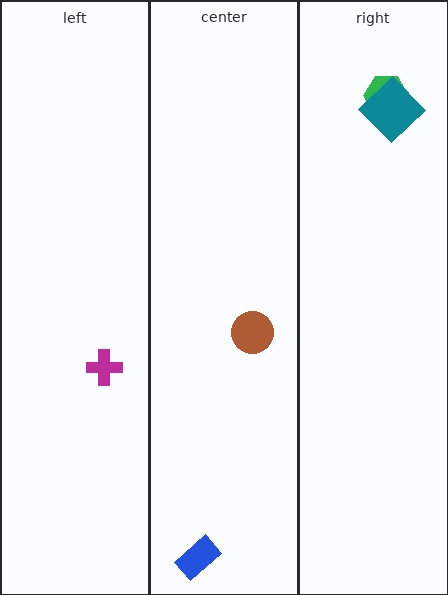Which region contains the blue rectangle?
The center region.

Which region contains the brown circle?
The center region.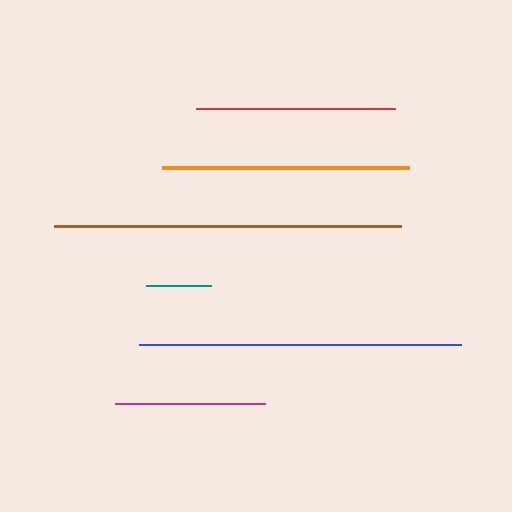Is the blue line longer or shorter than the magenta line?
The blue line is longer than the magenta line.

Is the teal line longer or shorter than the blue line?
The blue line is longer than the teal line.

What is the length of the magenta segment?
The magenta segment is approximately 150 pixels long.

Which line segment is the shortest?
The teal line is the shortest at approximately 65 pixels.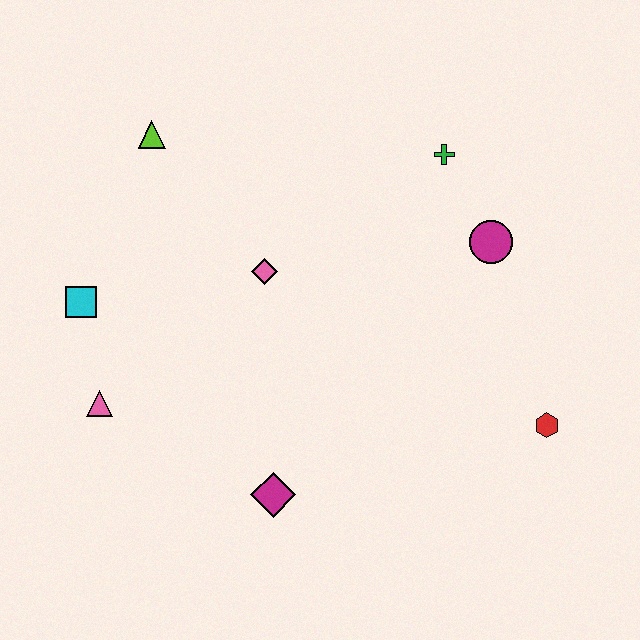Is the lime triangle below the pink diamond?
No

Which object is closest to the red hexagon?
The magenta circle is closest to the red hexagon.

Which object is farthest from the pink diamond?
The red hexagon is farthest from the pink diamond.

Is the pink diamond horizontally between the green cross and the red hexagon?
No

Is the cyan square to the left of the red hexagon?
Yes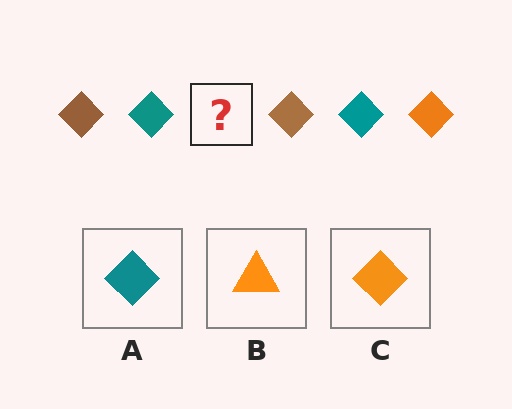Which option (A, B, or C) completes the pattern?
C.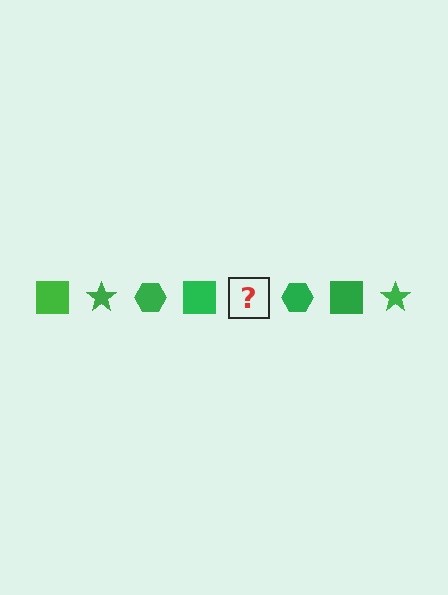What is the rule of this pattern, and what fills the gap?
The rule is that the pattern cycles through square, star, hexagon shapes in green. The gap should be filled with a green star.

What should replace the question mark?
The question mark should be replaced with a green star.